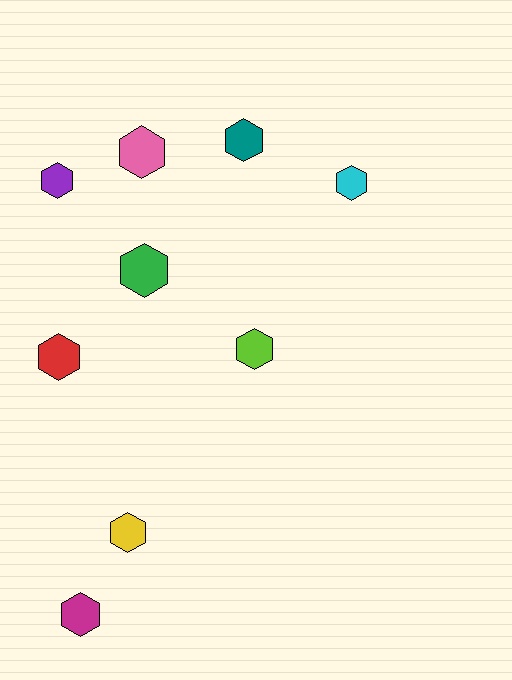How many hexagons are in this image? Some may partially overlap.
There are 9 hexagons.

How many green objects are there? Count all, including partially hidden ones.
There is 1 green object.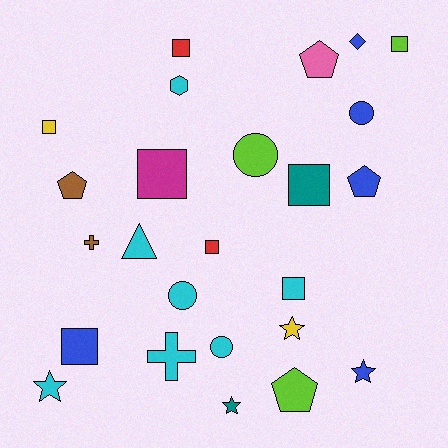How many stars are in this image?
There are 4 stars.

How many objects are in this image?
There are 25 objects.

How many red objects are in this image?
There are 2 red objects.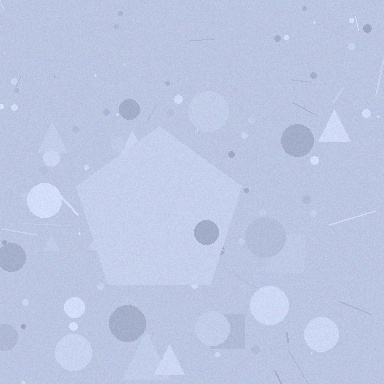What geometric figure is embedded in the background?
A pentagon is embedded in the background.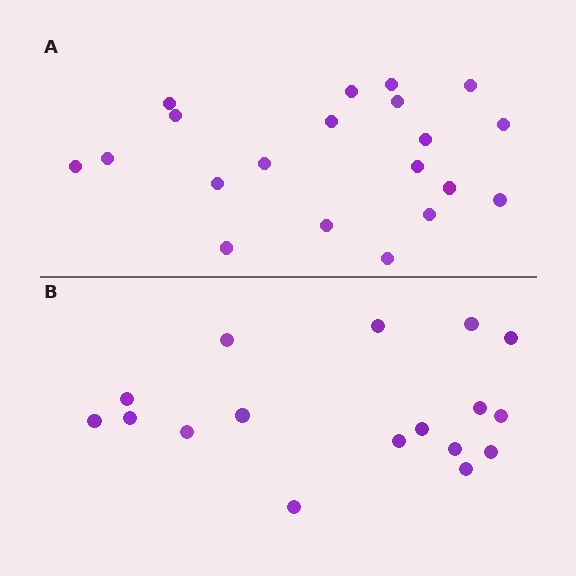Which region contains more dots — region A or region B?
Region A (the top region) has more dots.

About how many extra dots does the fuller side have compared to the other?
Region A has just a few more — roughly 2 or 3 more dots than region B.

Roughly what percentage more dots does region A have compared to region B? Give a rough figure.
About 20% more.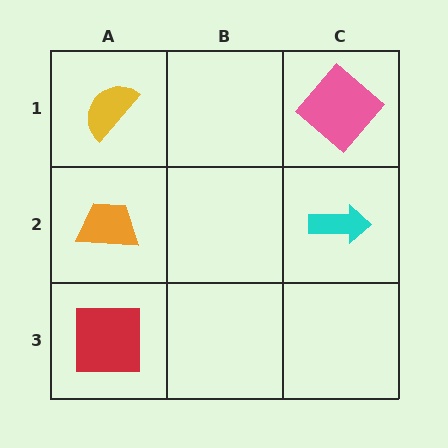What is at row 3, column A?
A red square.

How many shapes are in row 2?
2 shapes.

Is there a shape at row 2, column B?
No, that cell is empty.